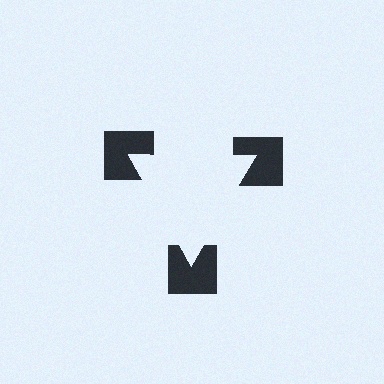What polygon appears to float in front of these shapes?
An illusory triangle — its edges are inferred from the aligned wedge cuts in the notched squares, not physically drawn.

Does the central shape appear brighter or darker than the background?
It typically appears slightly brighter than the background, even though no actual brightness change is drawn.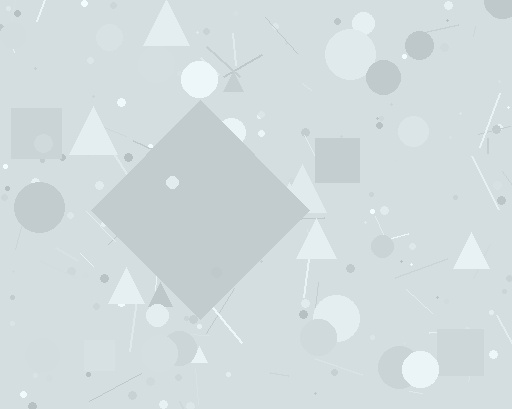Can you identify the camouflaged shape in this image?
The camouflaged shape is a diamond.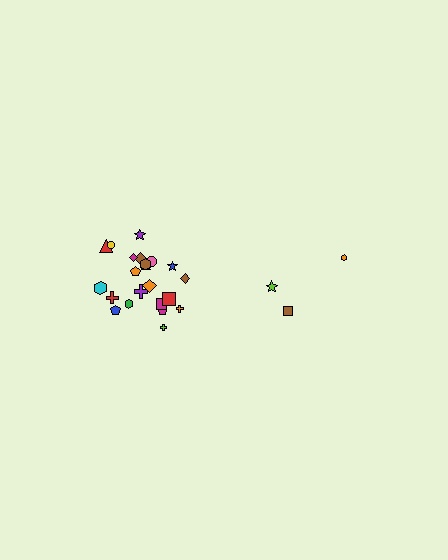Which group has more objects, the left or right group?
The left group.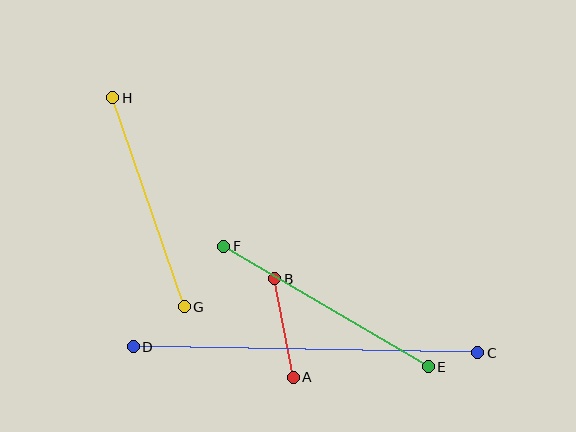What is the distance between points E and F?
The distance is approximately 238 pixels.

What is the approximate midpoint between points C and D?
The midpoint is at approximately (305, 350) pixels.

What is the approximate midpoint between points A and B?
The midpoint is at approximately (284, 328) pixels.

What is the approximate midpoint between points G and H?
The midpoint is at approximately (148, 202) pixels.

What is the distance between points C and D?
The distance is approximately 344 pixels.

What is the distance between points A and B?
The distance is approximately 100 pixels.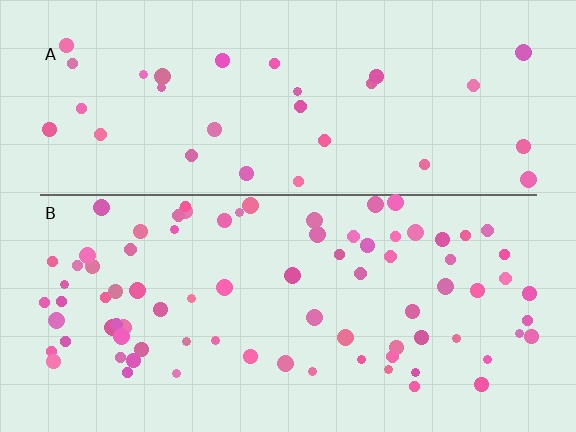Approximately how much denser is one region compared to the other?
Approximately 2.5× — region B over region A.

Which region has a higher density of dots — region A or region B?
B (the bottom).